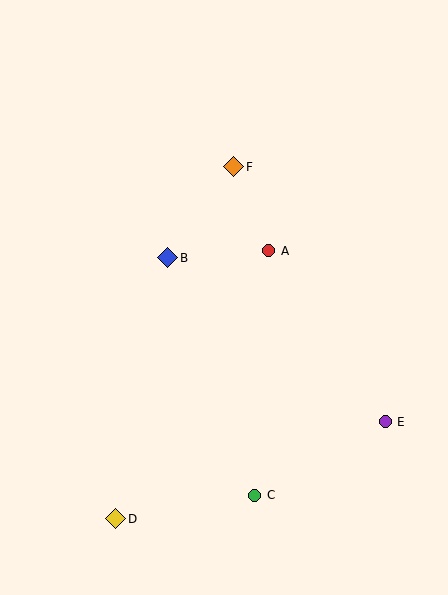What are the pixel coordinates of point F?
Point F is at (234, 167).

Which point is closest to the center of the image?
Point A at (269, 251) is closest to the center.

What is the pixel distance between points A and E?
The distance between A and E is 207 pixels.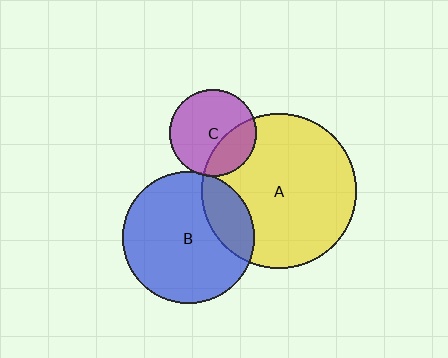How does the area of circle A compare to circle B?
Approximately 1.4 times.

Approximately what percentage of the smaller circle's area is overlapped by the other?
Approximately 20%.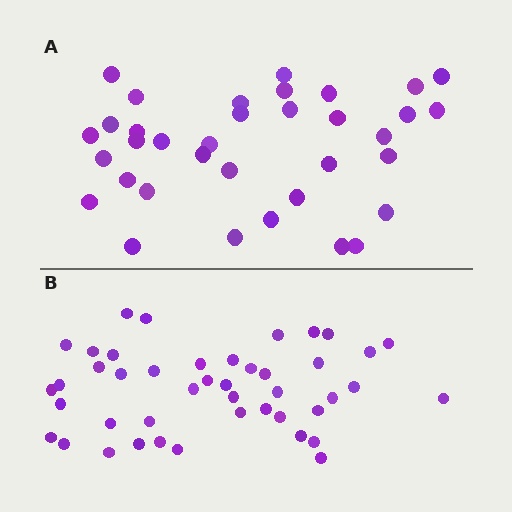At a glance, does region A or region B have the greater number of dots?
Region B (the bottom region) has more dots.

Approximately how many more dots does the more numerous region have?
Region B has roughly 8 or so more dots than region A.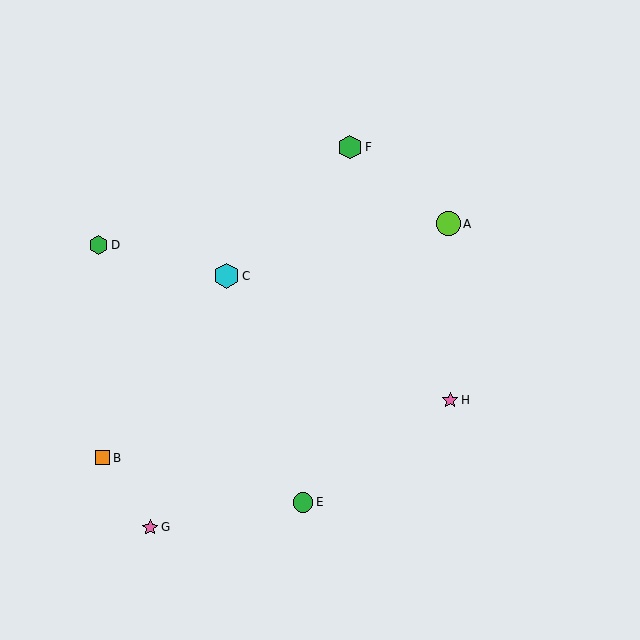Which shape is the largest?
The cyan hexagon (labeled C) is the largest.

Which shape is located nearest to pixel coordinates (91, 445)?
The orange square (labeled B) at (103, 458) is nearest to that location.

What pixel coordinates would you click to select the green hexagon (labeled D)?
Click at (99, 245) to select the green hexagon D.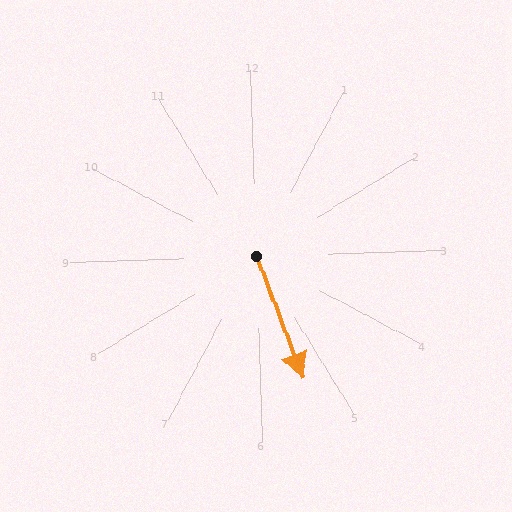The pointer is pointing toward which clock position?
Roughly 5 o'clock.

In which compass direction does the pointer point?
South.